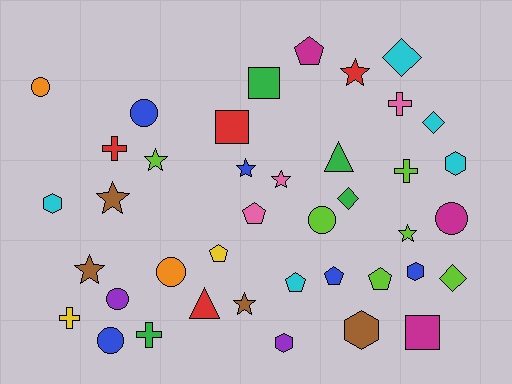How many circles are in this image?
There are 7 circles.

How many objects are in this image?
There are 40 objects.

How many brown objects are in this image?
There are 4 brown objects.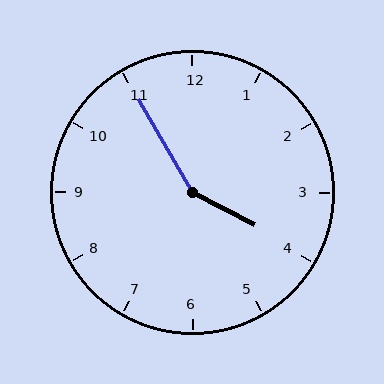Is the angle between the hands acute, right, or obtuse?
It is obtuse.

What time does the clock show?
3:55.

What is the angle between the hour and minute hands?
Approximately 148 degrees.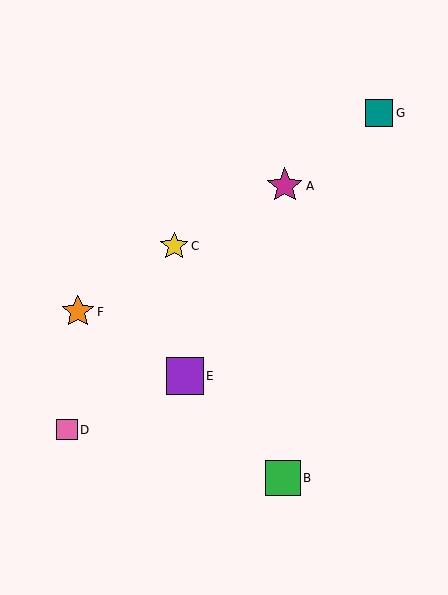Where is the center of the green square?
The center of the green square is at (283, 478).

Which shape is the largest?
The purple square (labeled E) is the largest.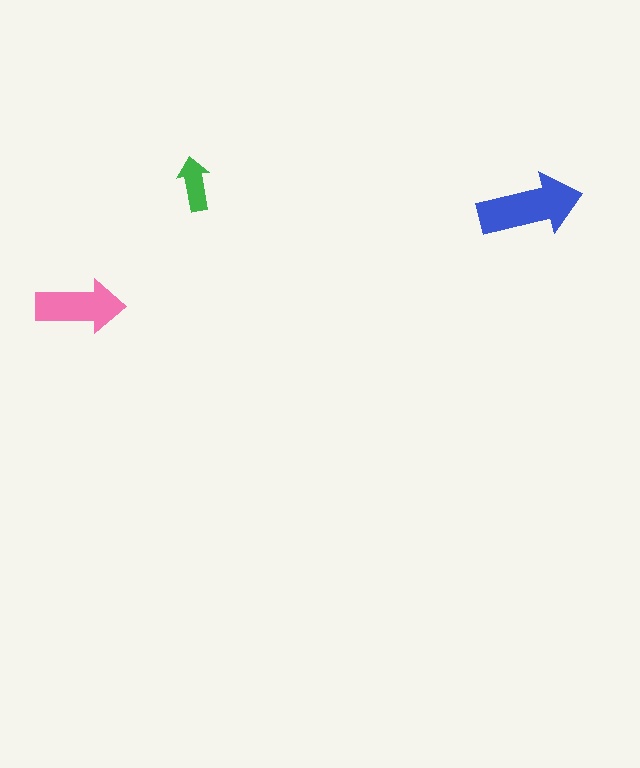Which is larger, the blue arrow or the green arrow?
The blue one.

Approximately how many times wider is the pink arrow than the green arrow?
About 1.5 times wider.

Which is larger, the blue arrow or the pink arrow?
The blue one.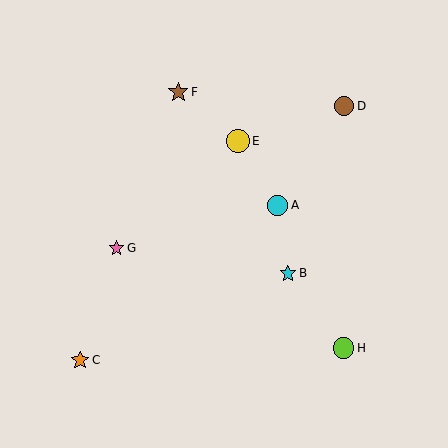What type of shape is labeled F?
Shape F is a brown star.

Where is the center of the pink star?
The center of the pink star is at (116, 248).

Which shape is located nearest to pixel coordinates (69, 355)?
The orange star (labeled C) at (80, 360) is nearest to that location.